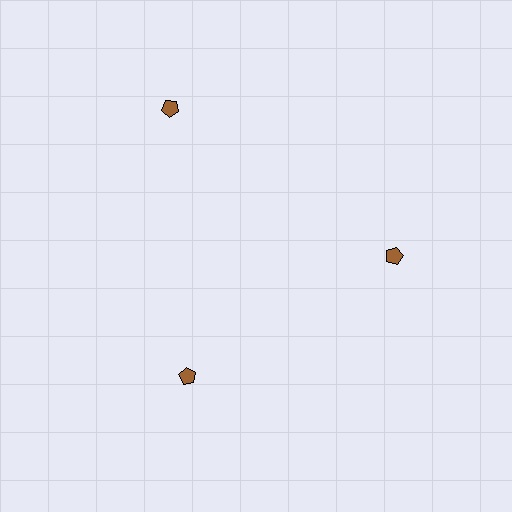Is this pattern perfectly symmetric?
No. The 3 brown pentagons are arranged in a ring, but one element near the 11 o'clock position is pushed outward from the center, breaking the 3-fold rotational symmetry.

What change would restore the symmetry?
The symmetry would be restored by moving it inward, back onto the ring so that all 3 pentagons sit at equal angles and equal distance from the center.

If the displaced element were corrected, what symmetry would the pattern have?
It would have 3-fold rotational symmetry — the pattern would map onto itself every 120 degrees.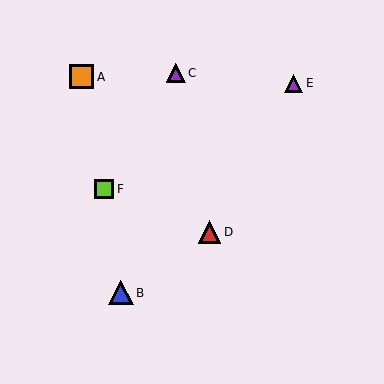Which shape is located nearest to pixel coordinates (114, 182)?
The lime square (labeled F) at (104, 189) is nearest to that location.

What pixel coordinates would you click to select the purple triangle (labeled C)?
Click at (176, 73) to select the purple triangle C.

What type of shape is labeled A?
Shape A is an orange square.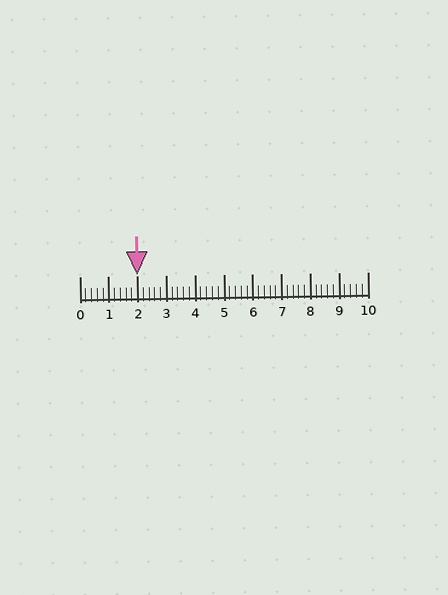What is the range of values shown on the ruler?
The ruler shows values from 0 to 10.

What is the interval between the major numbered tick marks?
The major tick marks are spaced 1 units apart.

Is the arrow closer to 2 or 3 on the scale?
The arrow is closer to 2.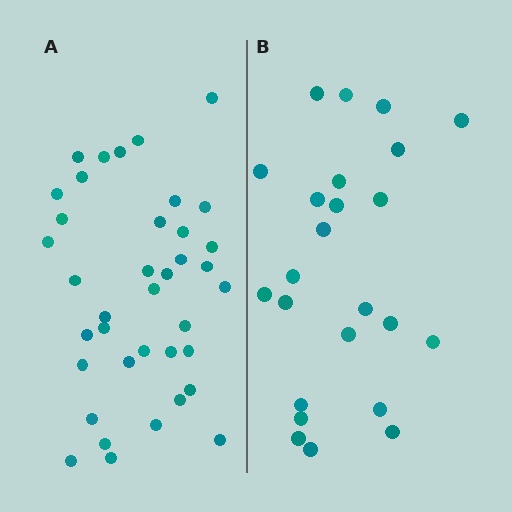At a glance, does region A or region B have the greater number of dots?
Region A (the left region) has more dots.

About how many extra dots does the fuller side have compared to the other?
Region A has approximately 15 more dots than region B.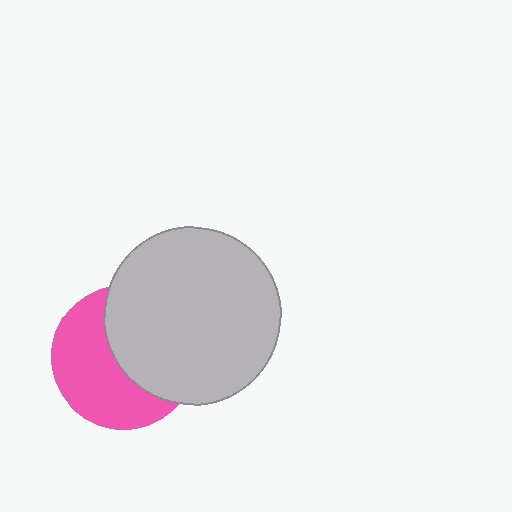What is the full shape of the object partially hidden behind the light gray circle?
The partially hidden object is a pink circle.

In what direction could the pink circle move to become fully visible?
The pink circle could move left. That would shift it out from behind the light gray circle entirely.